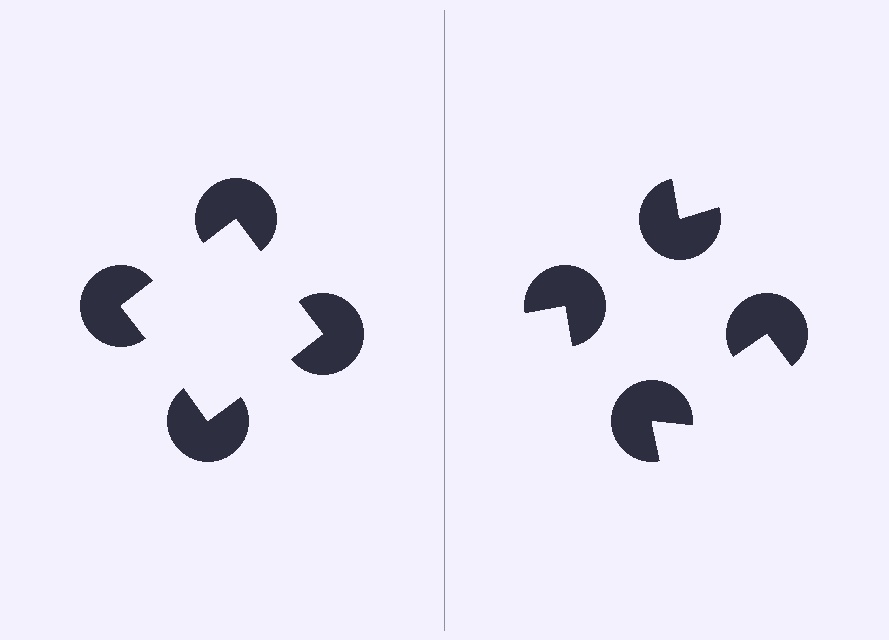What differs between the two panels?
The pac-man discs are positioned identically on both sides; only the wedge orientations differ. On the left they align to a square; on the right they are misaligned.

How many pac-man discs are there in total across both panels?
8 — 4 on each side.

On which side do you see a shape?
An illusory square appears on the left side. On the right side the wedge cuts are rotated, so no coherent shape forms.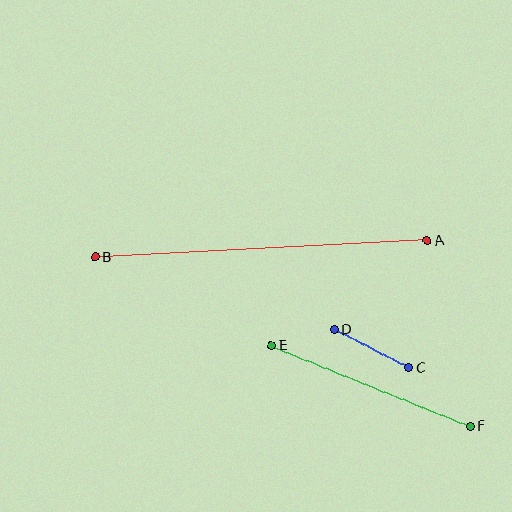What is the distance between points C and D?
The distance is approximately 84 pixels.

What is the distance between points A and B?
The distance is approximately 333 pixels.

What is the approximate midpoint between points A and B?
The midpoint is at approximately (261, 249) pixels.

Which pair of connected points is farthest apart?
Points A and B are farthest apart.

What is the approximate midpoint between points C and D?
The midpoint is at approximately (371, 349) pixels.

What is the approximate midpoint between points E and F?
The midpoint is at approximately (371, 386) pixels.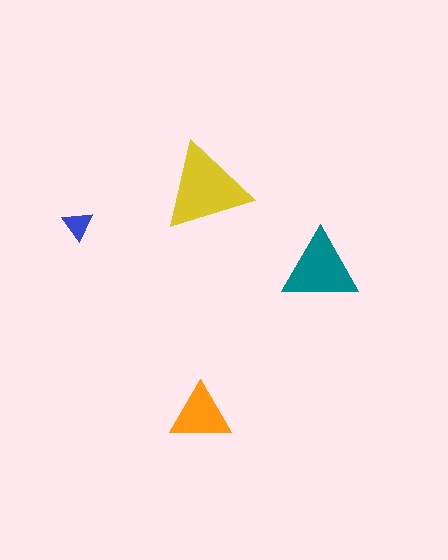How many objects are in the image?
There are 4 objects in the image.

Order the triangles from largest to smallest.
the yellow one, the teal one, the orange one, the blue one.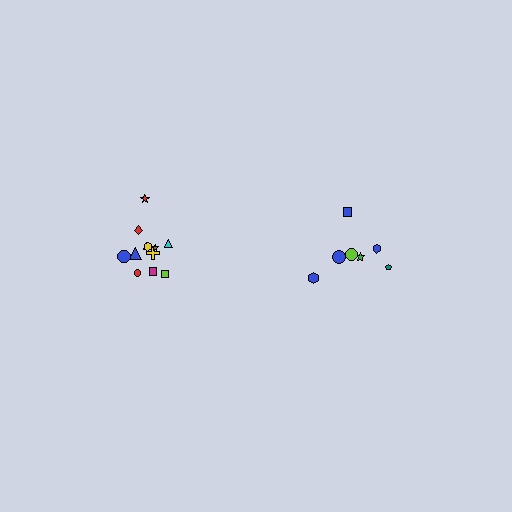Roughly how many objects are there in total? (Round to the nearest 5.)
Roughly 20 objects in total.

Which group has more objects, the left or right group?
The left group.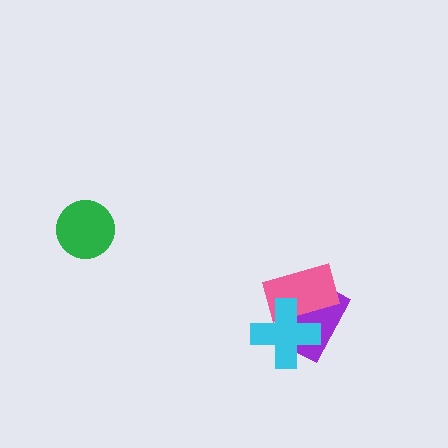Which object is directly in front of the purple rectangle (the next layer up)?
The pink rectangle is directly in front of the purple rectangle.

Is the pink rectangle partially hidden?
Yes, it is partially covered by another shape.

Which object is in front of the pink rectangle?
The cyan cross is in front of the pink rectangle.